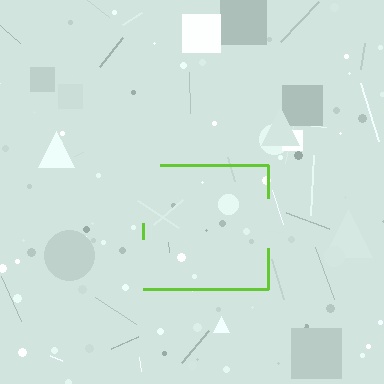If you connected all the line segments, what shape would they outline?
They would outline a square.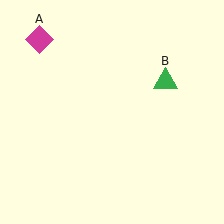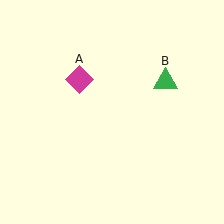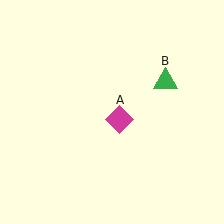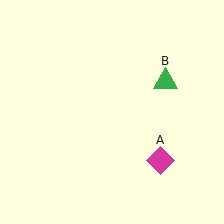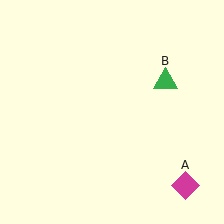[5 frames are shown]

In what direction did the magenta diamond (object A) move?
The magenta diamond (object A) moved down and to the right.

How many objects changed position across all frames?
1 object changed position: magenta diamond (object A).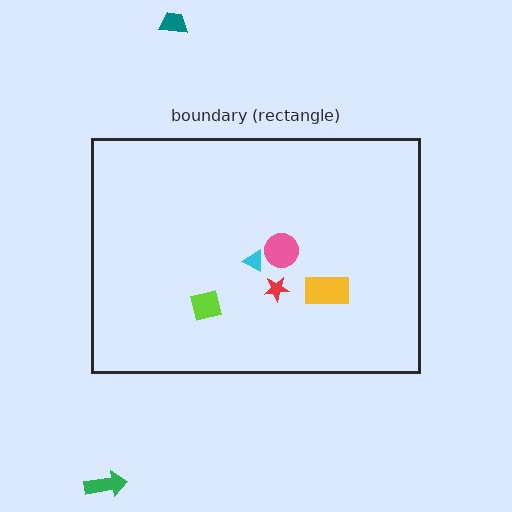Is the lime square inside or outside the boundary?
Inside.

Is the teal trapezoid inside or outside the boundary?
Outside.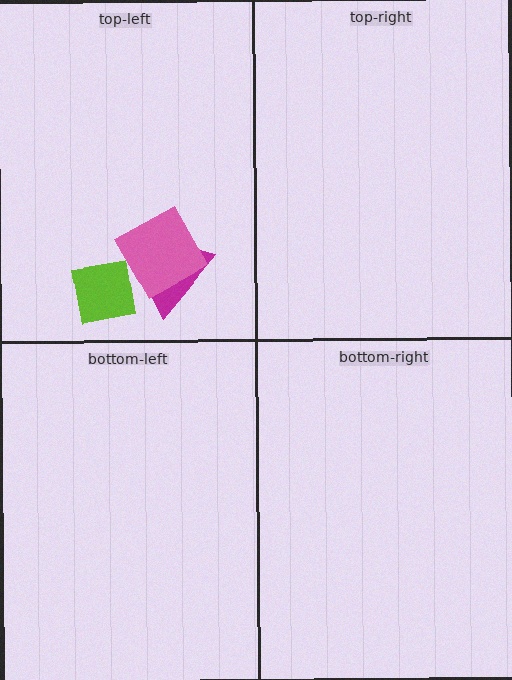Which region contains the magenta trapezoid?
The top-left region.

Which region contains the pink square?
The top-left region.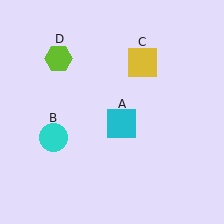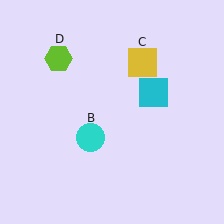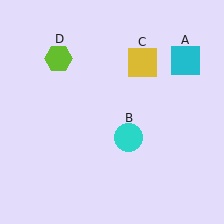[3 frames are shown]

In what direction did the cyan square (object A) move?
The cyan square (object A) moved up and to the right.